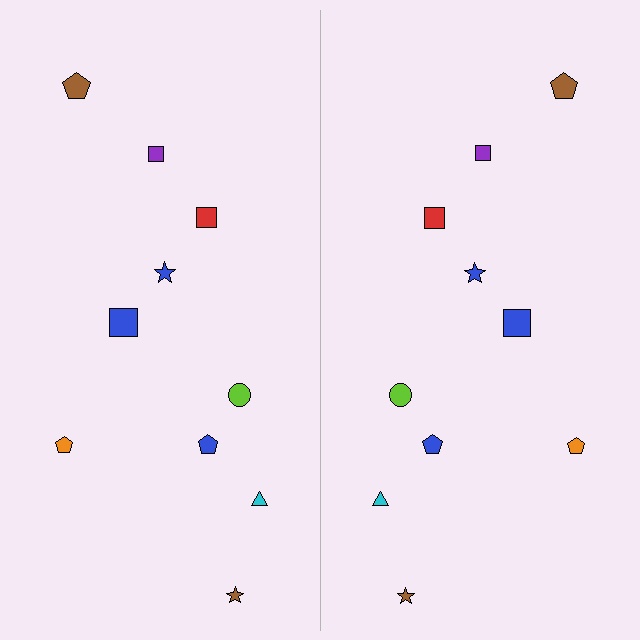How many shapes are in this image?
There are 20 shapes in this image.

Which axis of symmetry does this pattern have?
The pattern has a vertical axis of symmetry running through the center of the image.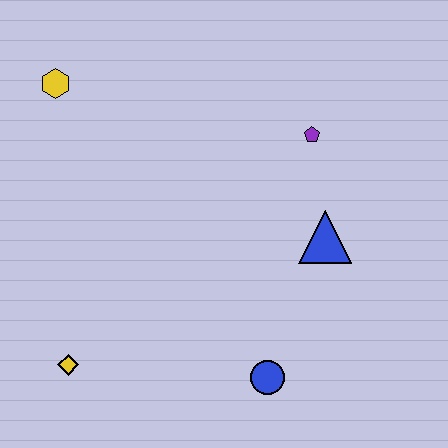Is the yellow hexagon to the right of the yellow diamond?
No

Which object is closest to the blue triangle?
The purple pentagon is closest to the blue triangle.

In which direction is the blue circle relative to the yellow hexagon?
The blue circle is below the yellow hexagon.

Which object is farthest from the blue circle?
The yellow hexagon is farthest from the blue circle.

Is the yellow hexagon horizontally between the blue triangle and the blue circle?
No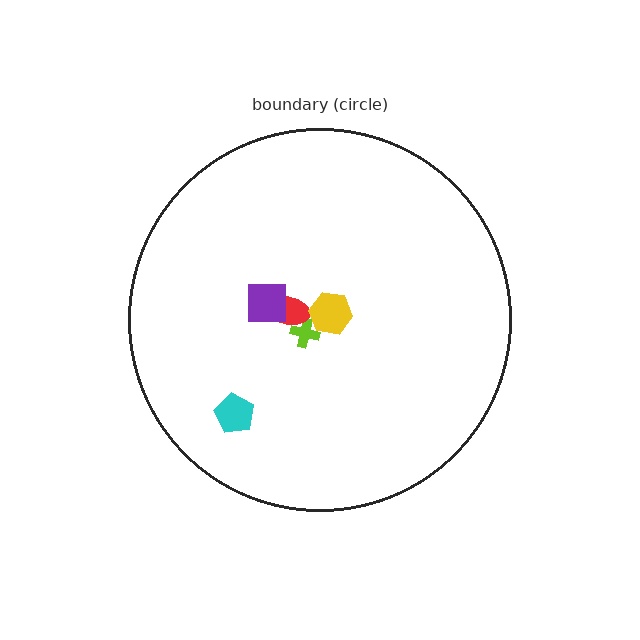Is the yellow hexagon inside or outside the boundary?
Inside.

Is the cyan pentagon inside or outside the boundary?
Inside.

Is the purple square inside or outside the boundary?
Inside.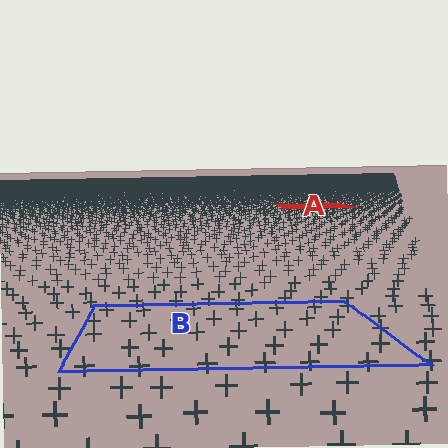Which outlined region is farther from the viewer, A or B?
Region A is farther from the viewer — the texture elements inside it appear smaller and more densely packed.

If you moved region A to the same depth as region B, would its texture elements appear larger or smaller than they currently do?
They would appear larger. At a closer depth, the same texture elements are projected at a bigger on-screen size.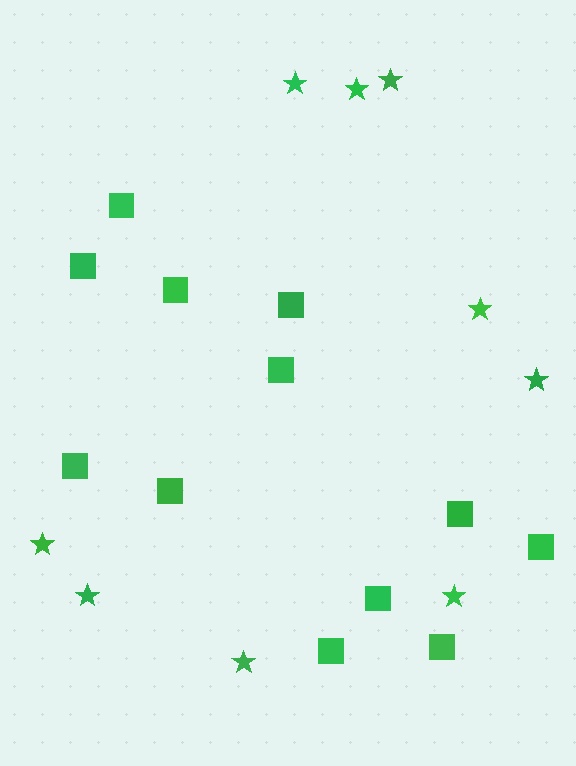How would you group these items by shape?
There are 2 groups: one group of stars (9) and one group of squares (12).